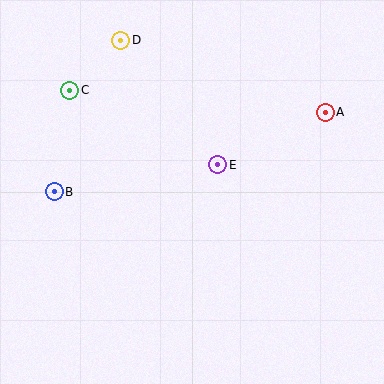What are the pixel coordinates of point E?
Point E is at (218, 165).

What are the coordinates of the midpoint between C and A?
The midpoint between C and A is at (198, 101).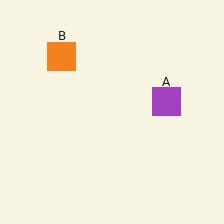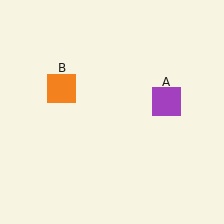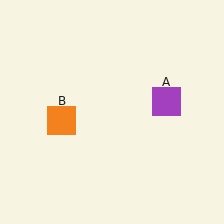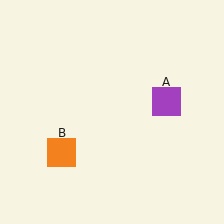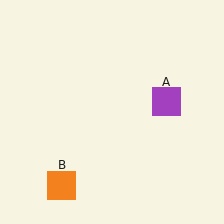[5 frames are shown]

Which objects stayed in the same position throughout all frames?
Purple square (object A) remained stationary.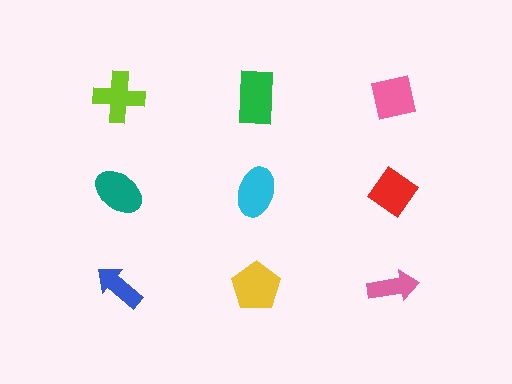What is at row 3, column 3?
A pink arrow.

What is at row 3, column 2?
A yellow pentagon.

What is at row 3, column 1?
A blue arrow.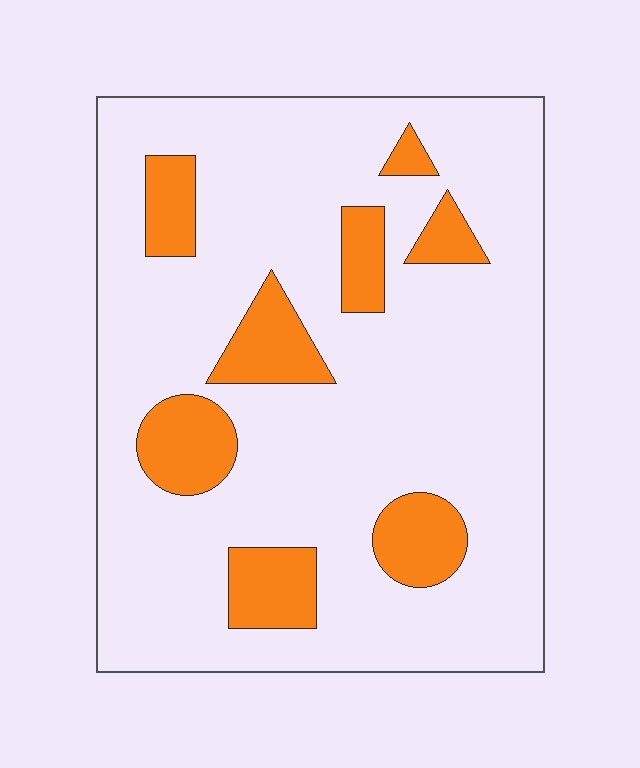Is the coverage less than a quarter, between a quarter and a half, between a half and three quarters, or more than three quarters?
Less than a quarter.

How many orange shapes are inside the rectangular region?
8.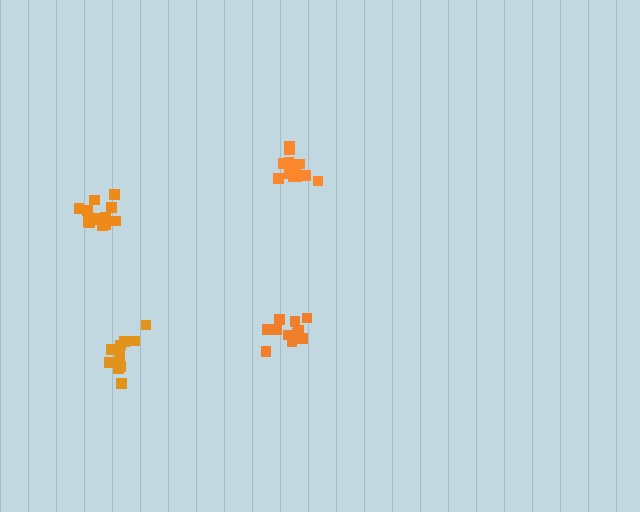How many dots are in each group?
Group 1: 11 dots, Group 2: 14 dots, Group 3: 13 dots, Group 4: 15 dots (53 total).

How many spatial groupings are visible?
There are 4 spatial groupings.